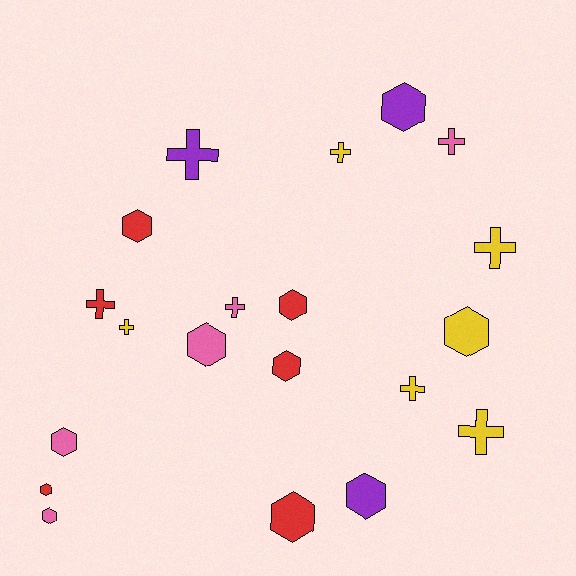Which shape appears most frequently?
Hexagon, with 11 objects.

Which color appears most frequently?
Red, with 6 objects.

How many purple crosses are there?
There is 1 purple cross.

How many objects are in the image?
There are 20 objects.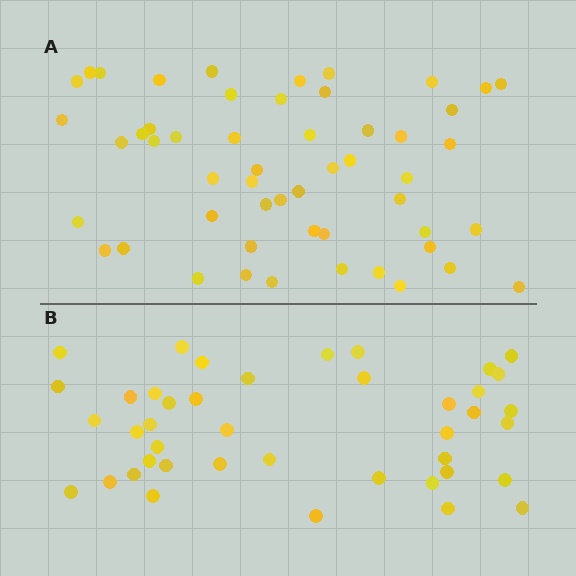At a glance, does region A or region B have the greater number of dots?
Region A (the top region) has more dots.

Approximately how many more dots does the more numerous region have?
Region A has roughly 12 or so more dots than region B.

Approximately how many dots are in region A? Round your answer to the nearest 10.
About 50 dots. (The exact count is 53, which rounds to 50.)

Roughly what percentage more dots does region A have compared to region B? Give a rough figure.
About 25% more.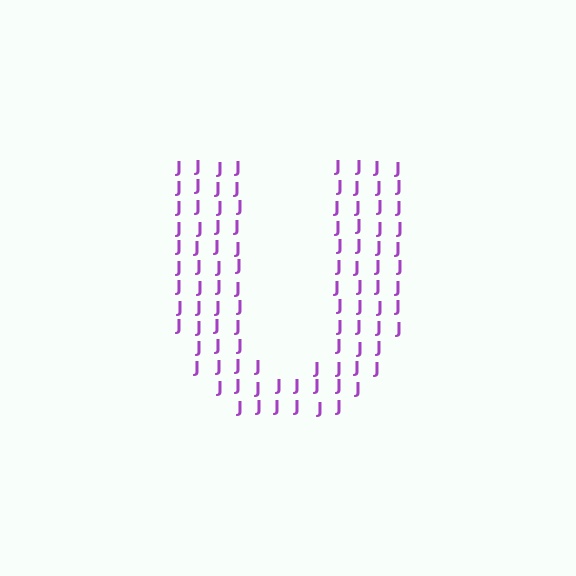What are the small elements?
The small elements are letter J's.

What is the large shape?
The large shape is the letter U.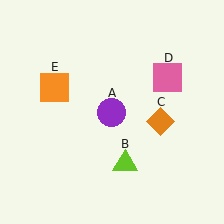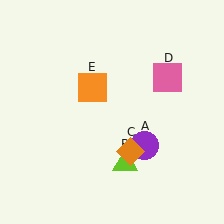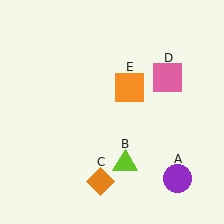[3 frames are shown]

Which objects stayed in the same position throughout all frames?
Lime triangle (object B) and pink square (object D) remained stationary.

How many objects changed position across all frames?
3 objects changed position: purple circle (object A), orange diamond (object C), orange square (object E).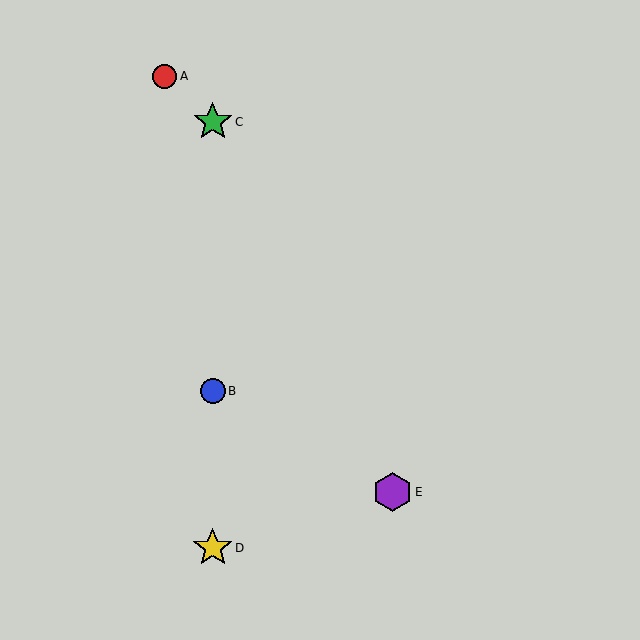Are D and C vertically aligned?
Yes, both are at x≈213.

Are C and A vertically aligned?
No, C is at x≈213 and A is at x≈165.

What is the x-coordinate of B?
Object B is at x≈213.